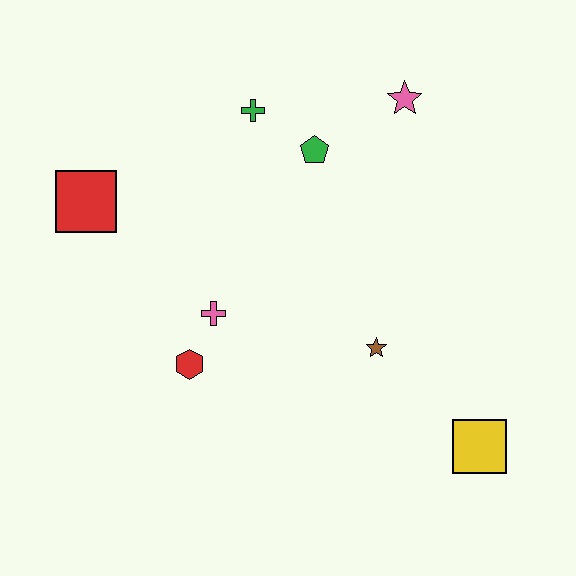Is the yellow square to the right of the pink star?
Yes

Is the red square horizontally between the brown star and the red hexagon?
No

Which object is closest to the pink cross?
The red hexagon is closest to the pink cross.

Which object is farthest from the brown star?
The red square is farthest from the brown star.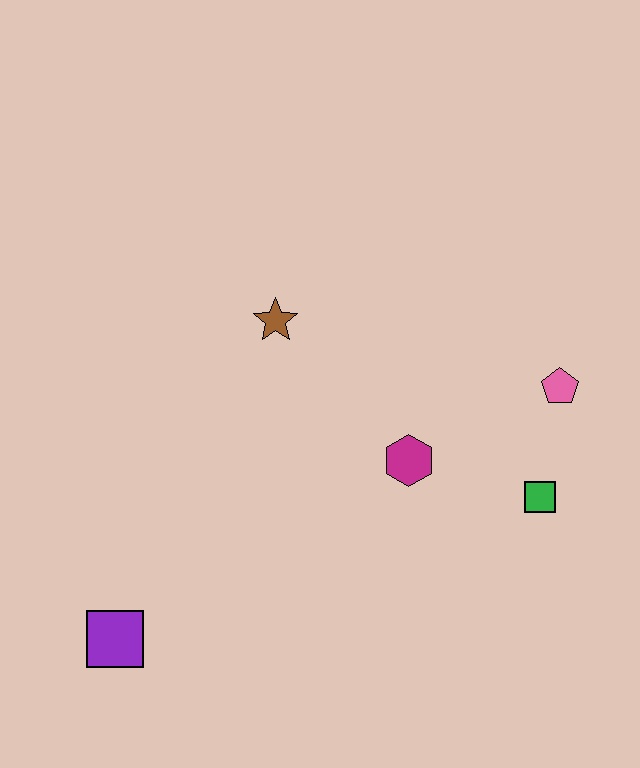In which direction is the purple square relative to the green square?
The purple square is to the left of the green square.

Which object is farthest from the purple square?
The pink pentagon is farthest from the purple square.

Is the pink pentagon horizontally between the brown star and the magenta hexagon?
No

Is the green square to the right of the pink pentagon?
No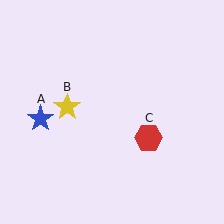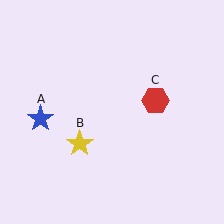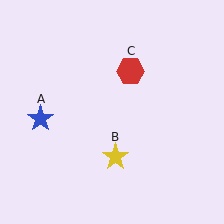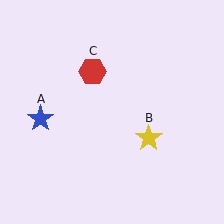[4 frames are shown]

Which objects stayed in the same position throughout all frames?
Blue star (object A) remained stationary.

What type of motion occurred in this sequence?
The yellow star (object B), red hexagon (object C) rotated counterclockwise around the center of the scene.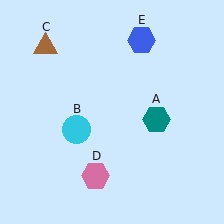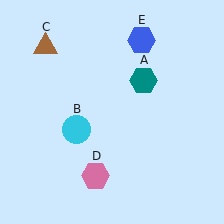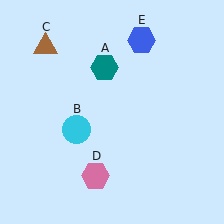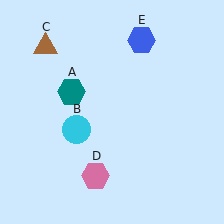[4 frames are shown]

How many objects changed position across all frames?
1 object changed position: teal hexagon (object A).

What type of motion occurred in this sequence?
The teal hexagon (object A) rotated counterclockwise around the center of the scene.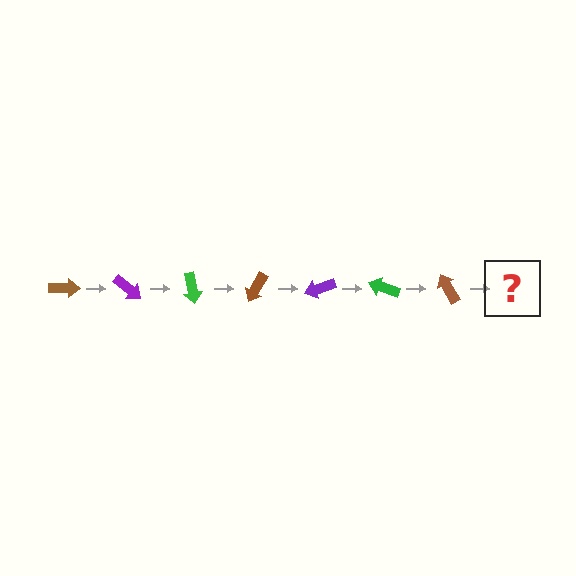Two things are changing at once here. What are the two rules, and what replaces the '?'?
The two rules are that it rotates 40 degrees each step and the color cycles through brown, purple, and green. The '?' should be a purple arrow, rotated 280 degrees from the start.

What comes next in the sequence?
The next element should be a purple arrow, rotated 280 degrees from the start.